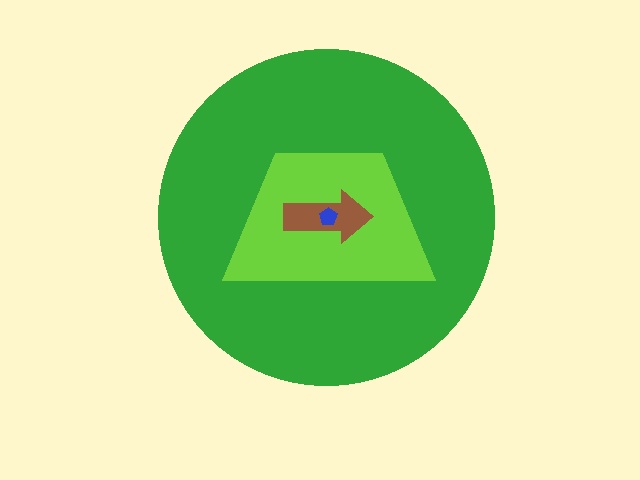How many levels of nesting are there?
4.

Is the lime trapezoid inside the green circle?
Yes.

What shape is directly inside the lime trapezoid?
The brown arrow.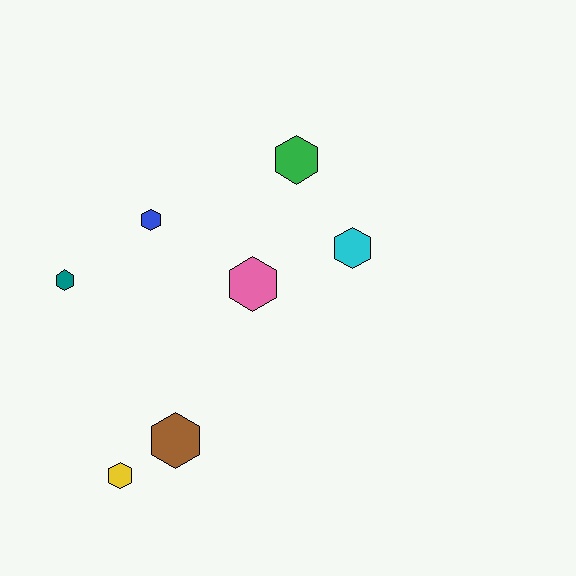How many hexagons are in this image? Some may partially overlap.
There are 7 hexagons.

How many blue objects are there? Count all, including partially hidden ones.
There is 1 blue object.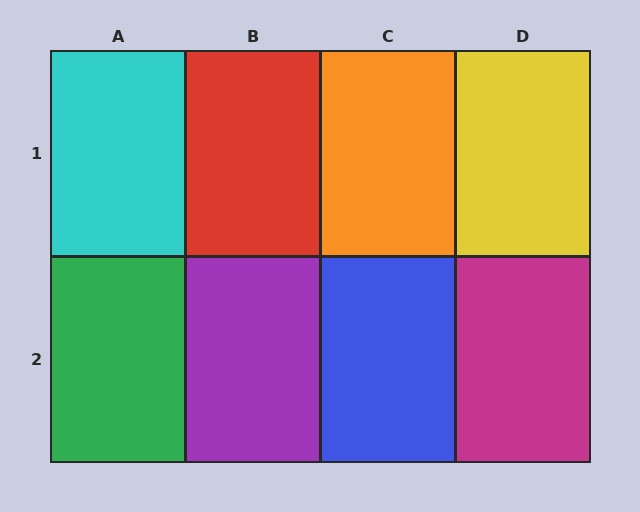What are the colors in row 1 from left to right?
Cyan, red, orange, yellow.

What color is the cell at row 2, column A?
Green.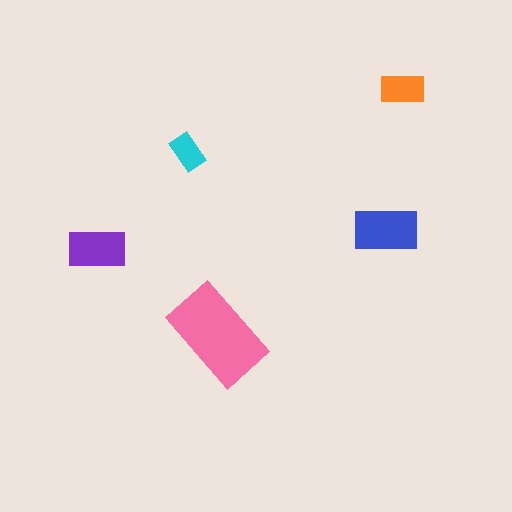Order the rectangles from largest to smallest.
the pink one, the blue one, the purple one, the orange one, the cyan one.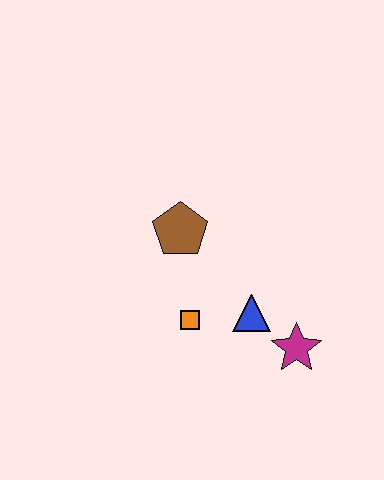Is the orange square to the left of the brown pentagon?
No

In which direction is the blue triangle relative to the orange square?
The blue triangle is to the right of the orange square.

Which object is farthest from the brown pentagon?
The magenta star is farthest from the brown pentagon.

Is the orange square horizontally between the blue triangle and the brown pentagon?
Yes